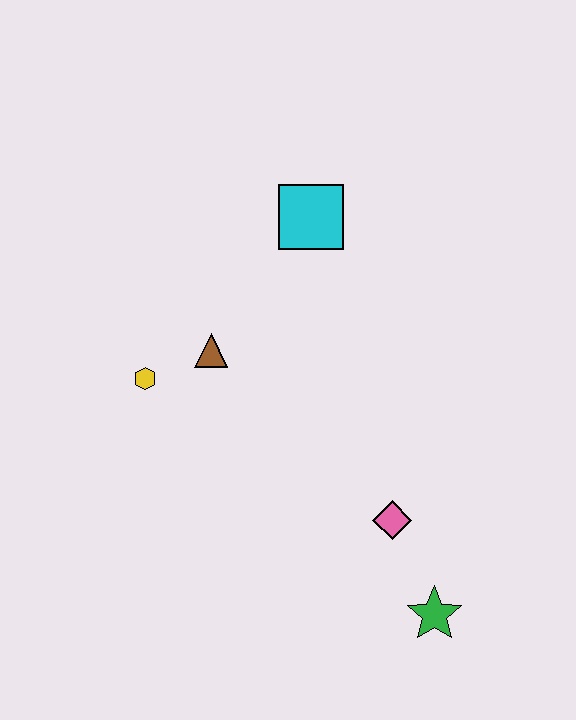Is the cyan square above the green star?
Yes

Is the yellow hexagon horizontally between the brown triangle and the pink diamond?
No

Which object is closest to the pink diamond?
The green star is closest to the pink diamond.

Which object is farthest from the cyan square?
The green star is farthest from the cyan square.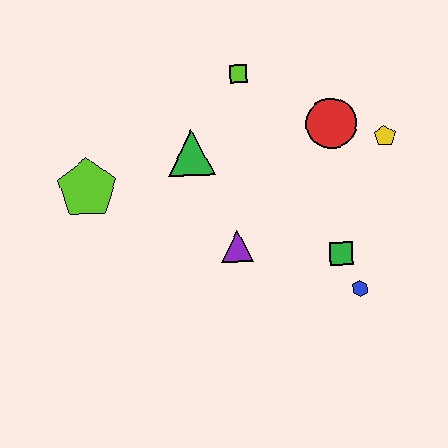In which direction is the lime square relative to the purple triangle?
The lime square is above the purple triangle.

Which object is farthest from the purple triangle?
The yellow pentagon is farthest from the purple triangle.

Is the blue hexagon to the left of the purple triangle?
No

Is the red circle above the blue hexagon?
Yes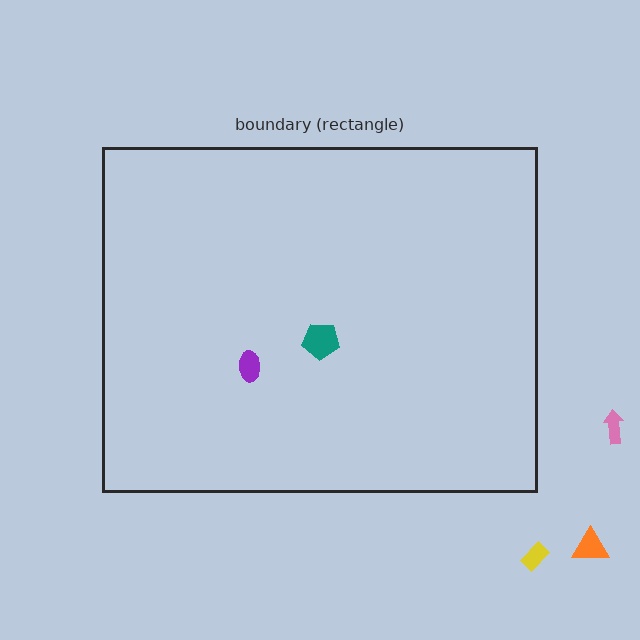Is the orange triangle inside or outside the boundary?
Outside.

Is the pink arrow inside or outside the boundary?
Outside.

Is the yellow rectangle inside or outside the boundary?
Outside.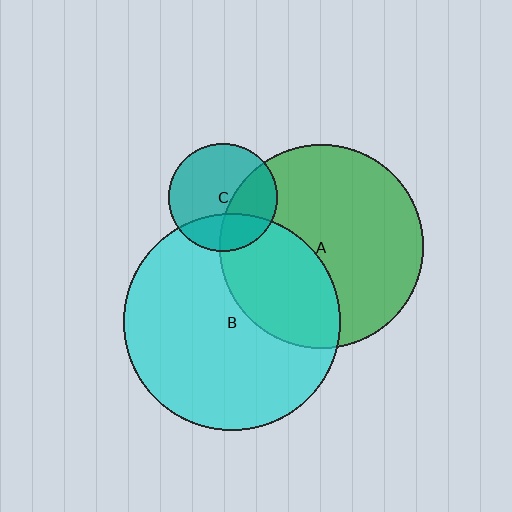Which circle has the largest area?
Circle B (cyan).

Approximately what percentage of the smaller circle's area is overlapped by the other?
Approximately 25%.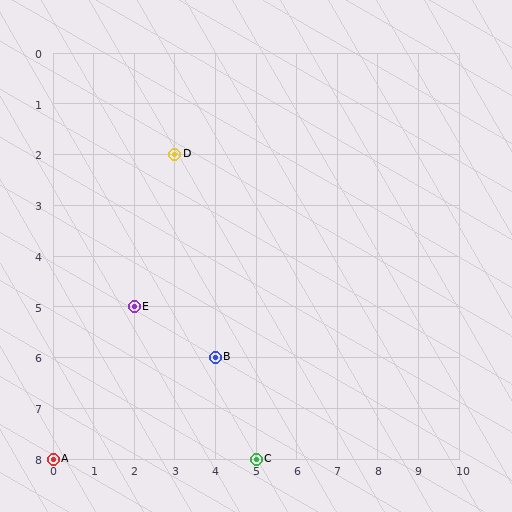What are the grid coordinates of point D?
Point D is at grid coordinates (3, 2).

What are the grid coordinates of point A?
Point A is at grid coordinates (0, 8).